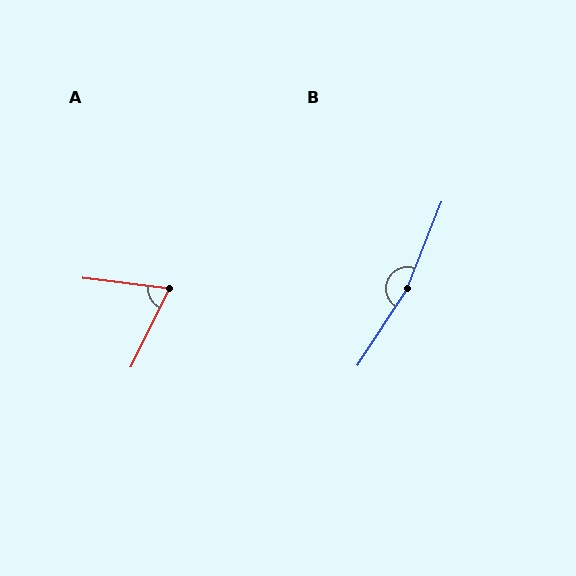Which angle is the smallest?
A, at approximately 71 degrees.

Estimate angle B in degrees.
Approximately 169 degrees.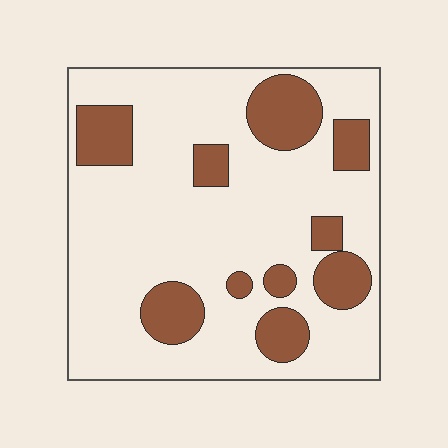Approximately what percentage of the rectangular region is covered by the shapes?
Approximately 25%.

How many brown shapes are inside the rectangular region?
10.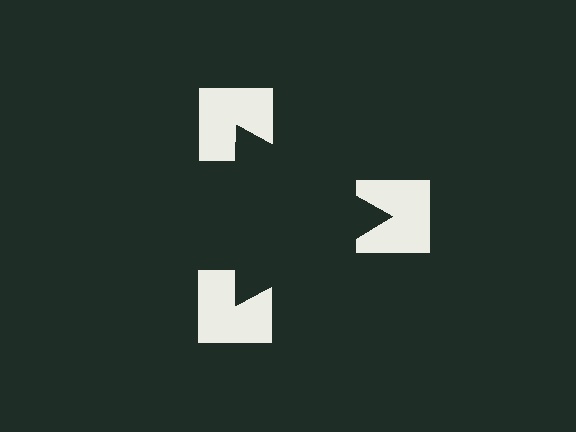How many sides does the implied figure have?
3 sides.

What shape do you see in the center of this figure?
An illusory triangle — its edges are inferred from the aligned wedge cuts in the notched squares, not physically drawn.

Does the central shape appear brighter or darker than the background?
It typically appears slightly darker than the background, even though no actual brightness change is drawn.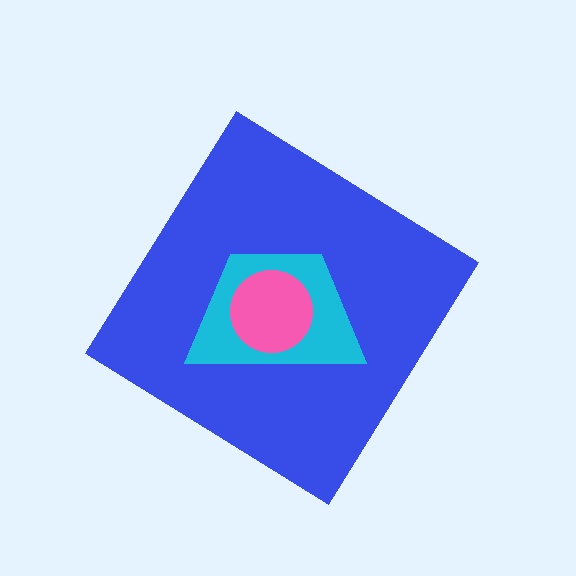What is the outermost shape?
The blue diamond.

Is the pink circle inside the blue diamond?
Yes.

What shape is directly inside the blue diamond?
The cyan trapezoid.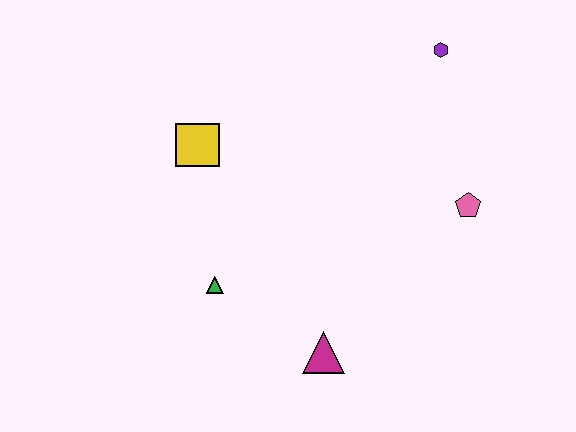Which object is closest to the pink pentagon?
The purple hexagon is closest to the pink pentagon.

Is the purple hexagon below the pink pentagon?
No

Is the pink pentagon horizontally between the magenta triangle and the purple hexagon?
No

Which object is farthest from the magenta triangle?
The purple hexagon is farthest from the magenta triangle.